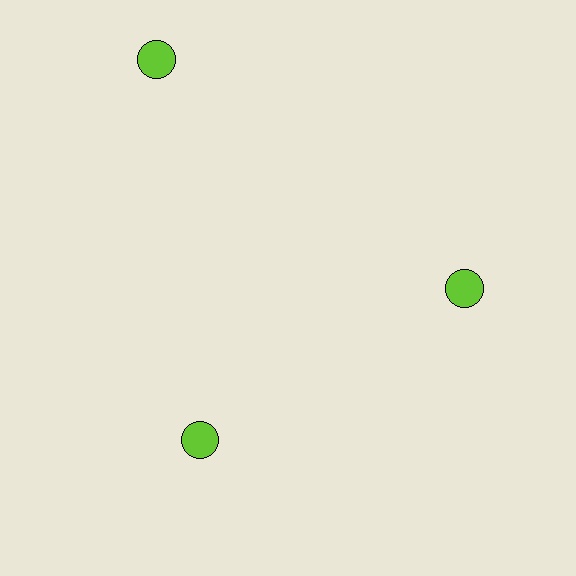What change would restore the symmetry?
The symmetry would be restored by moving it inward, back onto the ring so that all 3 circles sit at equal angles and equal distance from the center.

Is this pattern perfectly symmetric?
No. The 3 lime circles are arranged in a ring, but one element near the 11 o'clock position is pushed outward from the center, breaking the 3-fold rotational symmetry.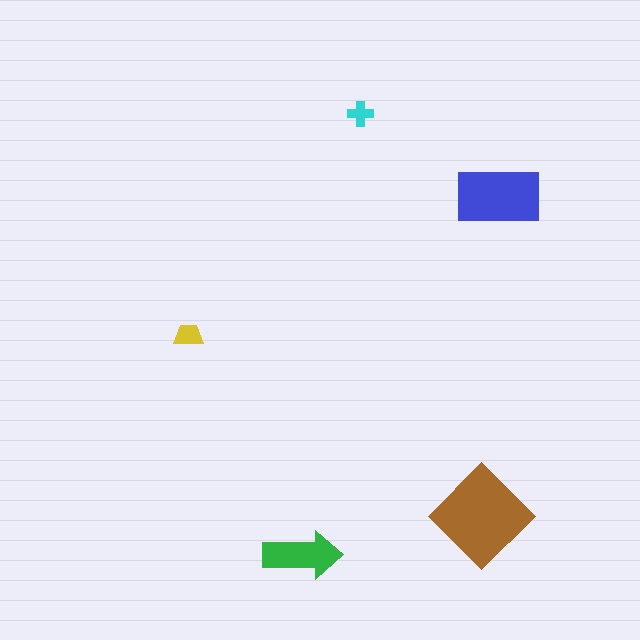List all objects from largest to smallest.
The brown diamond, the blue rectangle, the green arrow, the yellow trapezoid, the cyan cross.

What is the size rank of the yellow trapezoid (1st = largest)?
4th.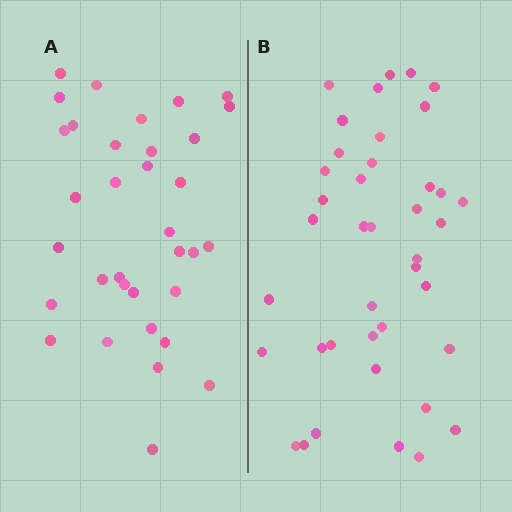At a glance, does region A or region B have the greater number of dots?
Region B (the right region) has more dots.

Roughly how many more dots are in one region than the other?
Region B has about 6 more dots than region A.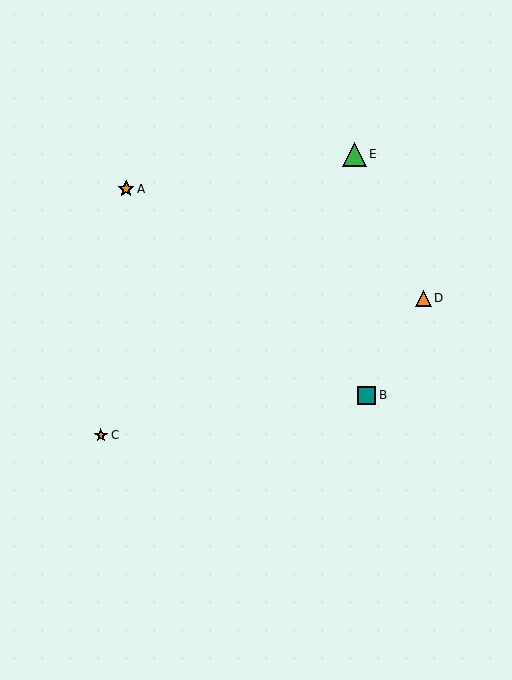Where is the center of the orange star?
The center of the orange star is at (101, 435).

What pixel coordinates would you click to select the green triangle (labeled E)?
Click at (354, 154) to select the green triangle E.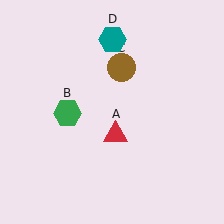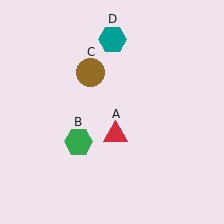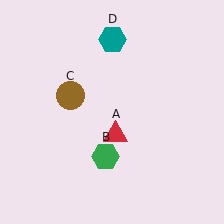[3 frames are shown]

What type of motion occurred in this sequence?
The green hexagon (object B), brown circle (object C) rotated counterclockwise around the center of the scene.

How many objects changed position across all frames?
2 objects changed position: green hexagon (object B), brown circle (object C).